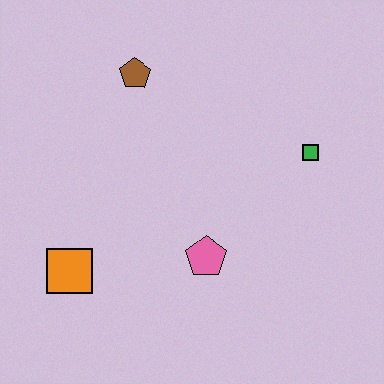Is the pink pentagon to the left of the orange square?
No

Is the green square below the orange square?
No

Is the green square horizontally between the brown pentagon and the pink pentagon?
No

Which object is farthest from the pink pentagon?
The brown pentagon is farthest from the pink pentagon.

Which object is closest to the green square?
The pink pentagon is closest to the green square.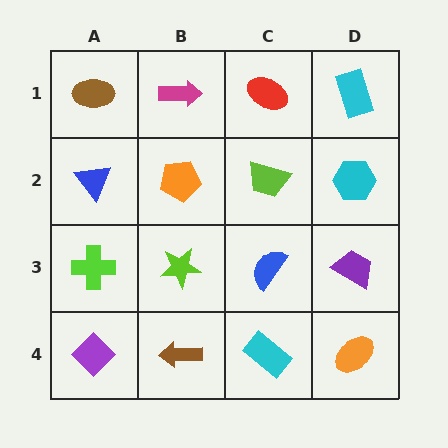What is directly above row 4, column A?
A lime cross.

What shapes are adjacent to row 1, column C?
A lime trapezoid (row 2, column C), a magenta arrow (row 1, column B), a cyan rectangle (row 1, column D).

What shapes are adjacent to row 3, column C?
A lime trapezoid (row 2, column C), a cyan rectangle (row 4, column C), a lime star (row 3, column B), a purple trapezoid (row 3, column D).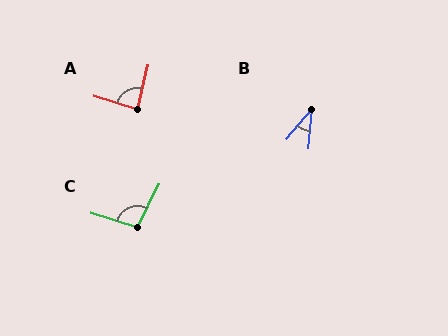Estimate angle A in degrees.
Approximately 86 degrees.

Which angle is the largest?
C, at approximately 100 degrees.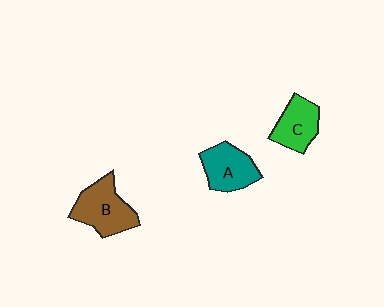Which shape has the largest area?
Shape B (brown).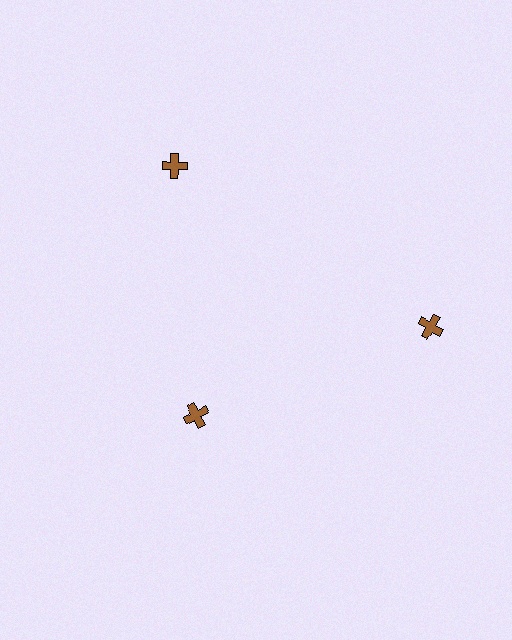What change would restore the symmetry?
The symmetry would be restored by moving it outward, back onto the ring so that all 3 crosses sit at equal angles and equal distance from the center.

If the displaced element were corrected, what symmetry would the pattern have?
It would have 3-fold rotational symmetry — the pattern would map onto itself every 120 degrees.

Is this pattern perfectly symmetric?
No. The 3 brown crosses are arranged in a ring, but one element near the 7 o'clock position is pulled inward toward the center, breaking the 3-fold rotational symmetry.